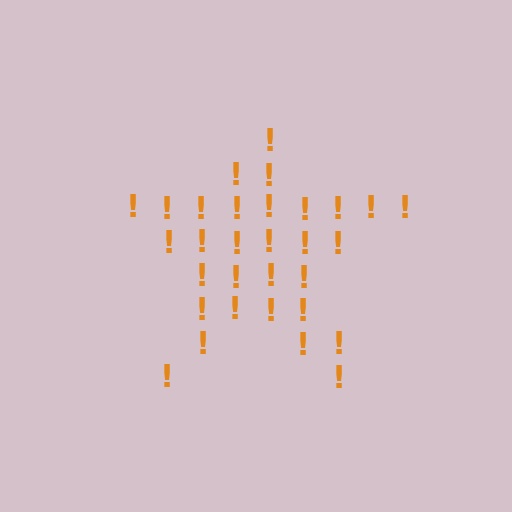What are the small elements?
The small elements are exclamation marks.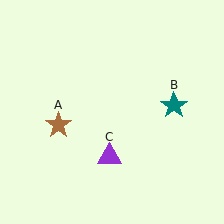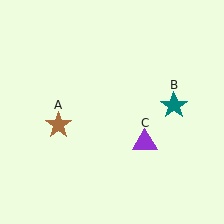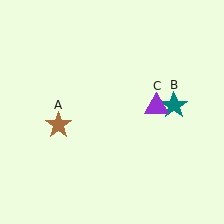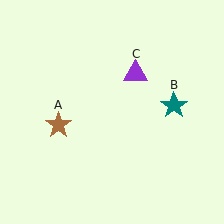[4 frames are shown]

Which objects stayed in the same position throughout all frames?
Brown star (object A) and teal star (object B) remained stationary.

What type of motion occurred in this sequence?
The purple triangle (object C) rotated counterclockwise around the center of the scene.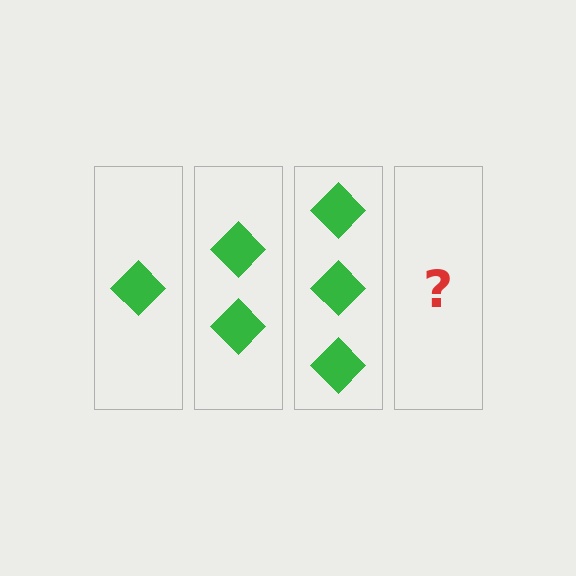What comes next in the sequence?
The next element should be 4 diamonds.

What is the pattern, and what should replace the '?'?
The pattern is that each step adds one more diamond. The '?' should be 4 diamonds.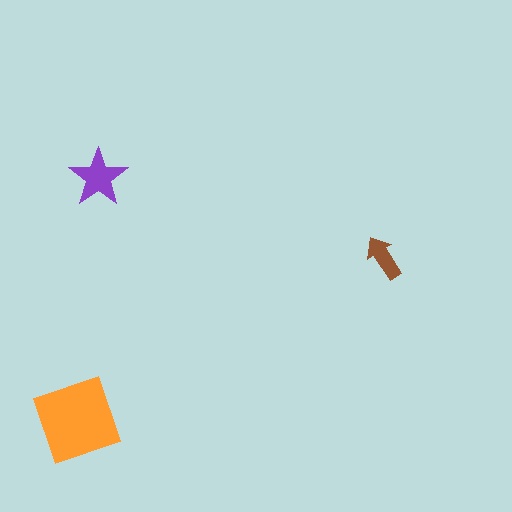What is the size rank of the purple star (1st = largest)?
2nd.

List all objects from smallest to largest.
The brown arrow, the purple star, the orange diamond.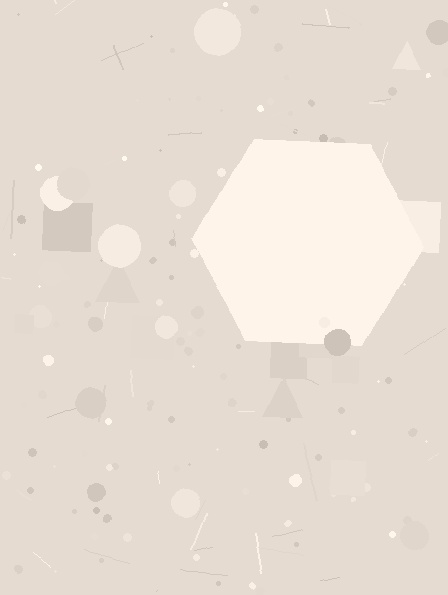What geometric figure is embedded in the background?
A hexagon is embedded in the background.